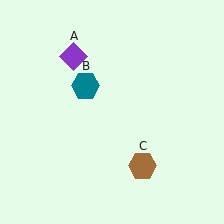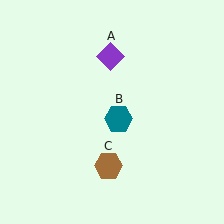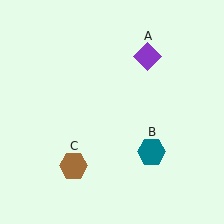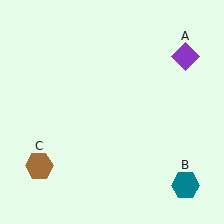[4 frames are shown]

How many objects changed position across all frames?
3 objects changed position: purple diamond (object A), teal hexagon (object B), brown hexagon (object C).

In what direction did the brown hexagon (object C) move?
The brown hexagon (object C) moved left.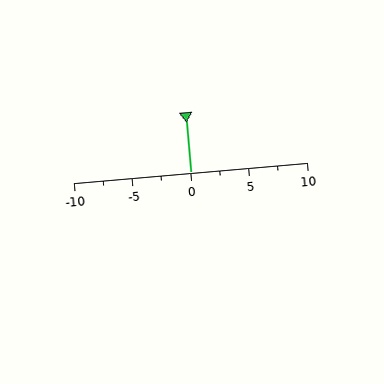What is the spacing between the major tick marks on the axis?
The major ticks are spaced 5 apart.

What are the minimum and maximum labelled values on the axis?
The axis runs from -10 to 10.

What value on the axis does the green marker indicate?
The marker indicates approximately 0.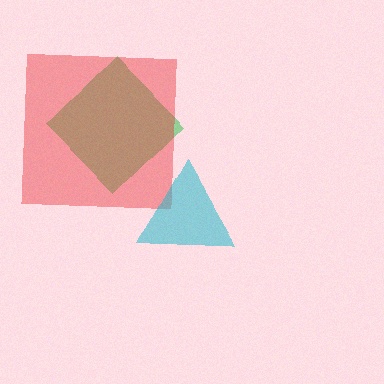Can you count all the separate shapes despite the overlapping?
Yes, there are 3 separate shapes.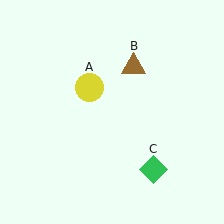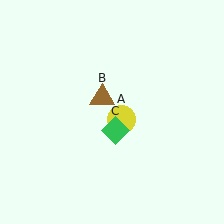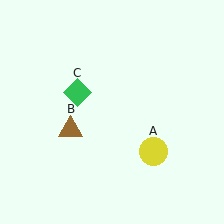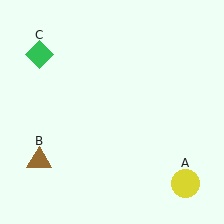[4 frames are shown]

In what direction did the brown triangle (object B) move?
The brown triangle (object B) moved down and to the left.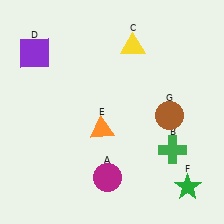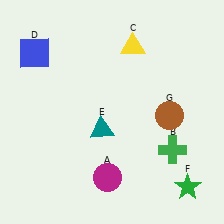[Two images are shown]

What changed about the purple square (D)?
In Image 1, D is purple. In Image 2, it changed to blue.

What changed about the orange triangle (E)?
In Image 1, E is orange. In Image 2, it changed to teal.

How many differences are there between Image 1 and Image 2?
There are 2 differences between the two images.